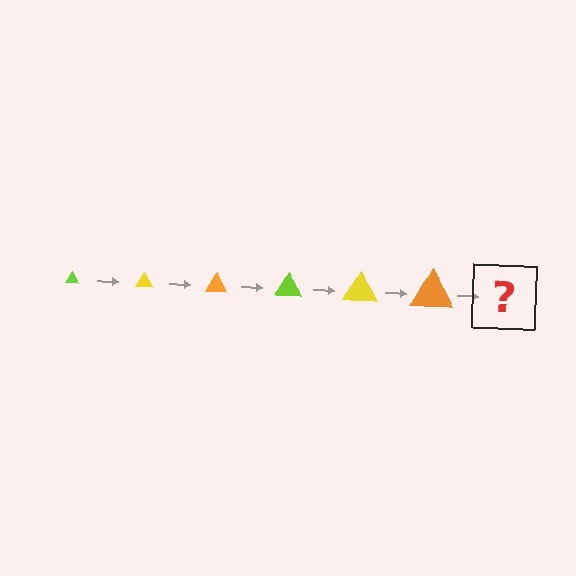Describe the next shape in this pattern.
It should be a lime triangle, larger than the previous one.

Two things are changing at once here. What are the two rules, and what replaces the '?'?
The two rules are that the triangle grows larger each step and the color cycles through lime, yellow, and orange. The '?' should be a lime triangle, larger than the previous one.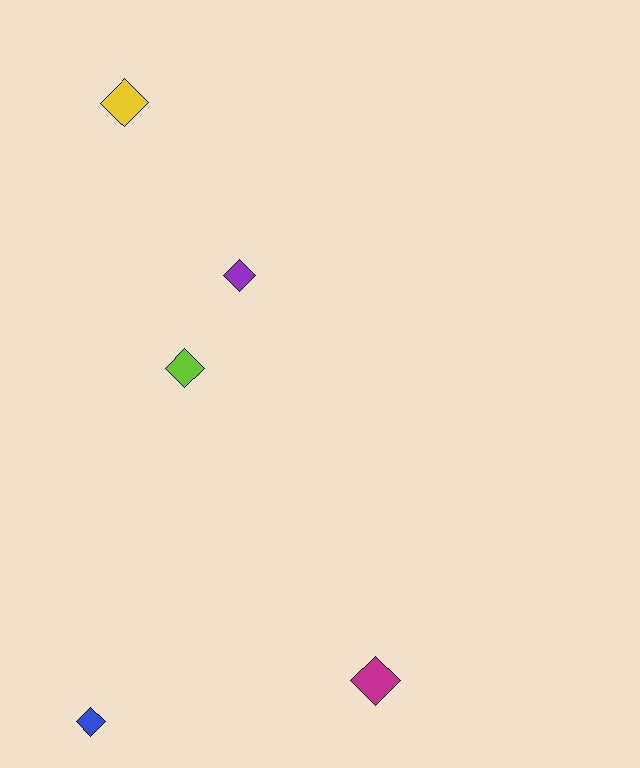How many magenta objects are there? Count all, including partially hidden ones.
There is 1 magenta object.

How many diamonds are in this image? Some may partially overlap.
There are 5 diamonds.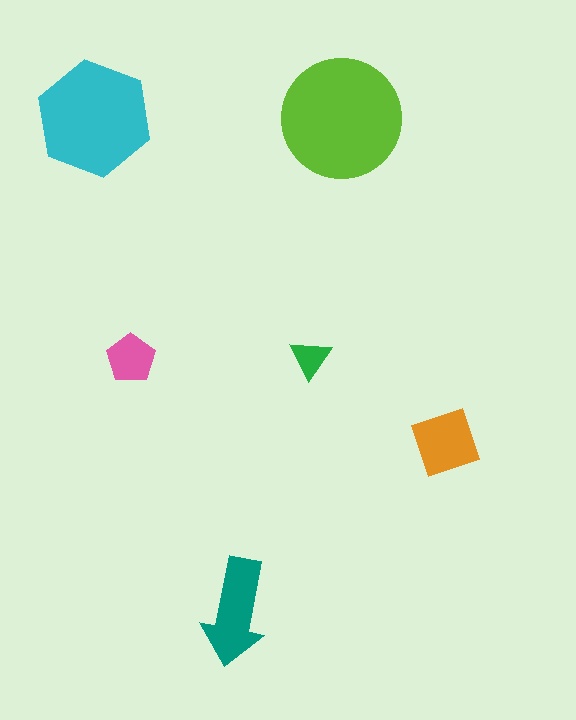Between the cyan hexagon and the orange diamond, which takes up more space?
The cyan hexagon.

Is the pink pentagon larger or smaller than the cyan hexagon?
Smaller.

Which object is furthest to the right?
The orange diamond is rightmost.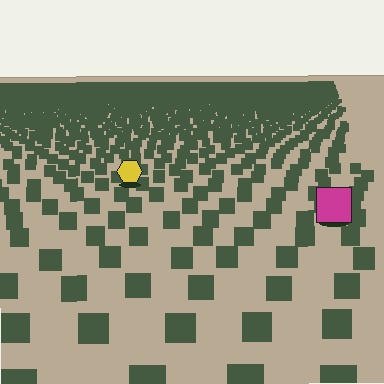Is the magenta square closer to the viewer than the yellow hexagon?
Yes. The magenta square is closer — you can tell from the texture gradient: the ground texture is coarser near it.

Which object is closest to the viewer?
The magenta square is closest. The texture marks near it are larger and more spread out.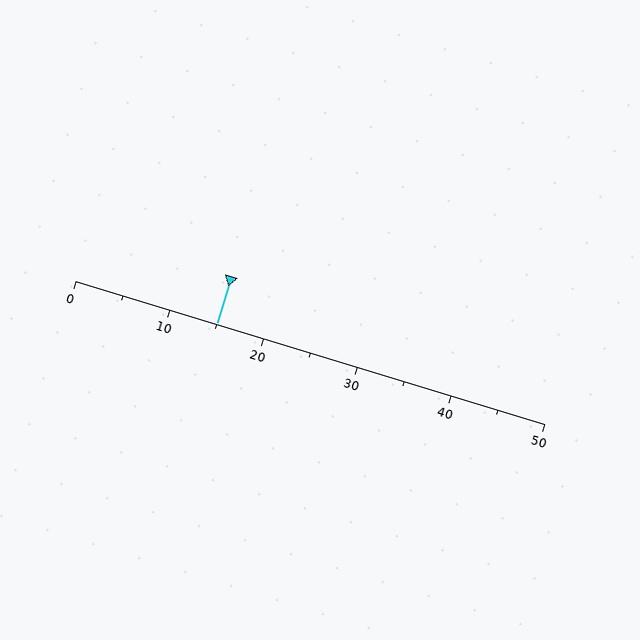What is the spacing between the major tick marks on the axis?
The major ticks are spaced 10 apart.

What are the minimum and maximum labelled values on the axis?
The axis runs from 0 to 50.